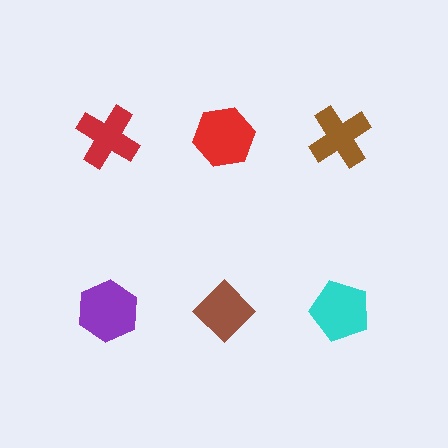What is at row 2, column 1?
A purple hexagon.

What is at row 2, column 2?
A brown diamond.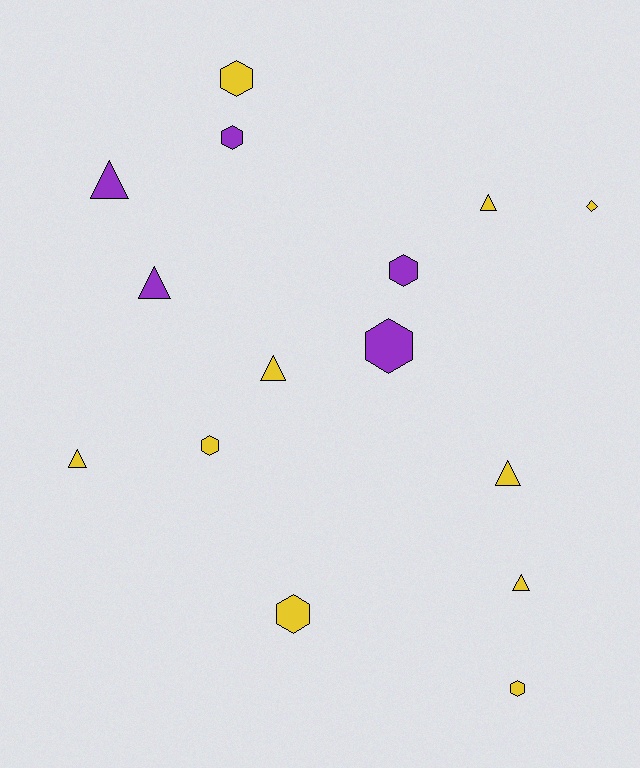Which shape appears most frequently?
Triangle, with 7 objects.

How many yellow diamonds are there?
There is 1 yellow diamond.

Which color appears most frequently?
Yellow, with 10 objects.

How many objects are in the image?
There are 15 objects.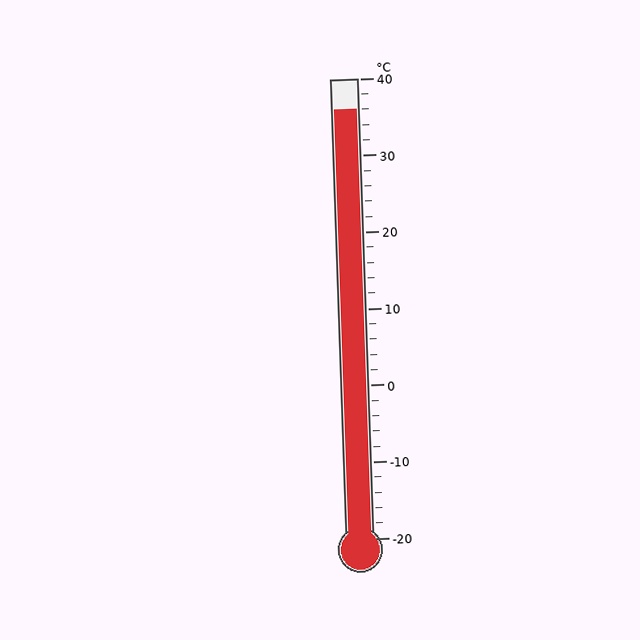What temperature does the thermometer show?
The thermometer shows approximately 36°C.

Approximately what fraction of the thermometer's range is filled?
The thermometer is filled to approximately 95% of its range.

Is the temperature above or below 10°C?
The temperature is above 10°C.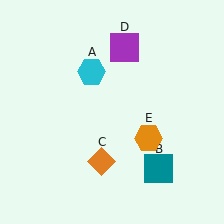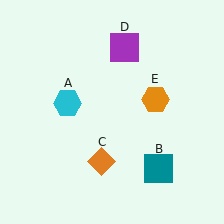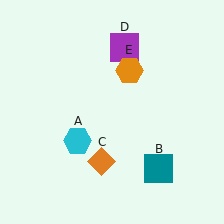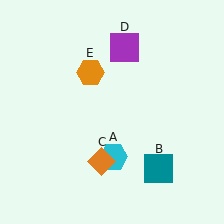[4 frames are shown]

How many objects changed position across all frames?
2 objects changed position: cyan hexagon (object A), orange hexagon (object E).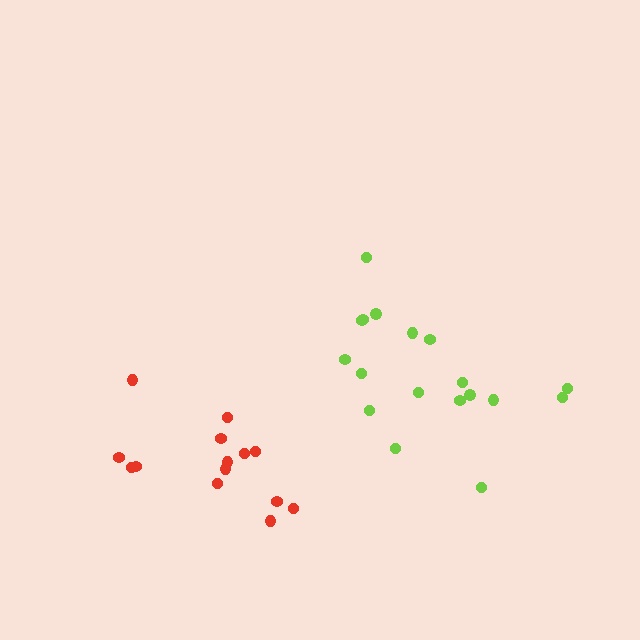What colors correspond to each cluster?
The clusters are colored: red, lime.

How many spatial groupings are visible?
There are 2 spatial groupings.